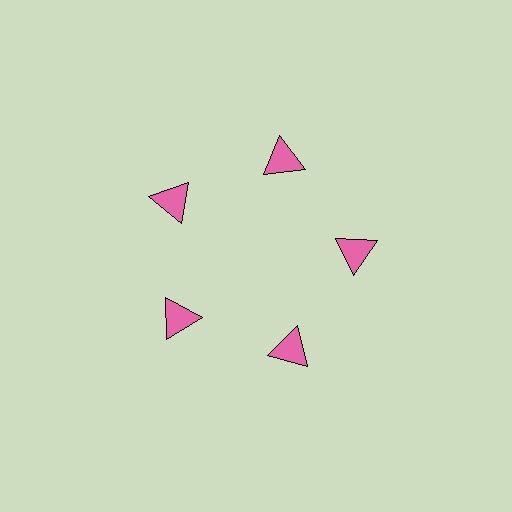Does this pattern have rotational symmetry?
Yes, this pattern has 5-fold rotational symmetry. It looks the same after rotating 72 degrees around the center.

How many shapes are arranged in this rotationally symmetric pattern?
There are 5 shapes, arranged in 5 groups of 1.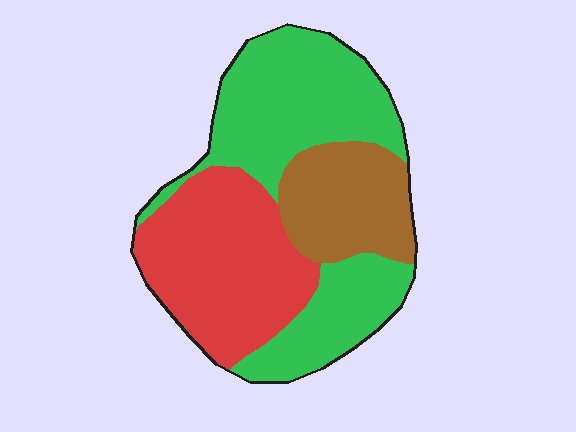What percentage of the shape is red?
Red takes up between a quarter and a half of the shape.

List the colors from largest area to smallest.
From largest to smallest: green, red, brown.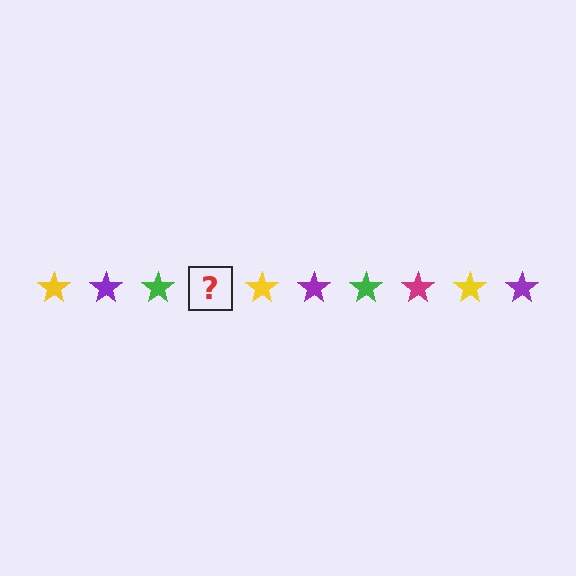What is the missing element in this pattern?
The missing element is a magenta star.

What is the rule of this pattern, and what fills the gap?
The rule is that the pattern cycles through yellow, purple, green, magenta stars. The gap should be filled with a magenta star.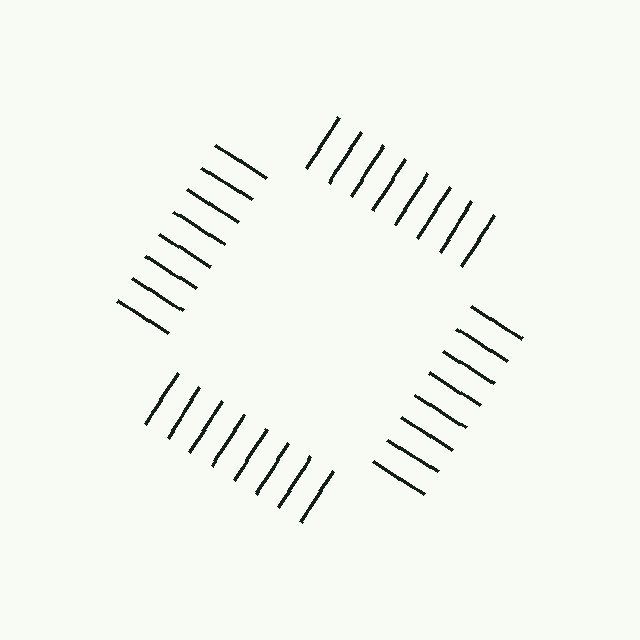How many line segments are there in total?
32 — 8 along each of the 4 edges.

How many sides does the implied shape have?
4 sides — the line-ends trace a square.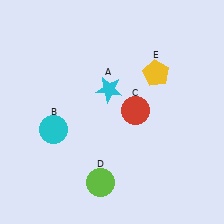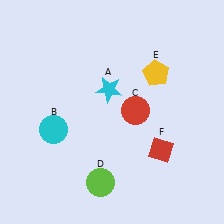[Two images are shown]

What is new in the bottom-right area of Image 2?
A red diamond (F) was added in the bottom-right area of Image 2.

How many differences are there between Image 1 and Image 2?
There is 1 difference between the two images.